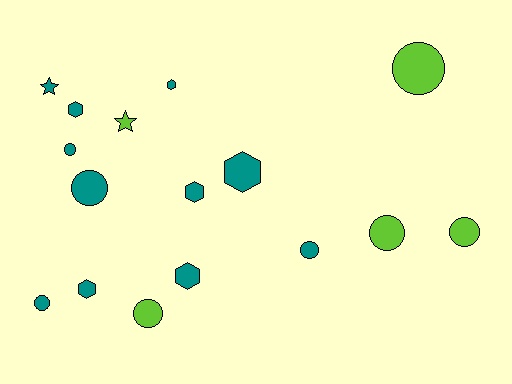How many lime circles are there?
There are 4 lime circles.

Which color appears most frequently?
Teal, with 11 objects.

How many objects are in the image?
There are 16 objects.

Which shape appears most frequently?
Circle, with 8 objects.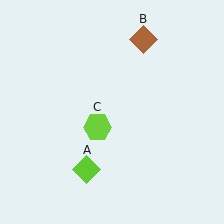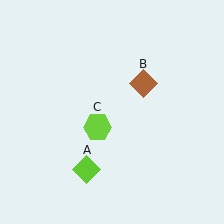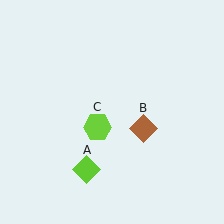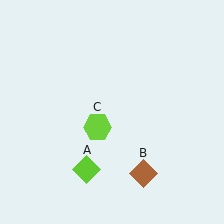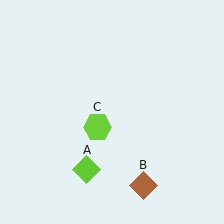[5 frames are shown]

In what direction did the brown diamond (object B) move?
The brown diamond (object B) moved down.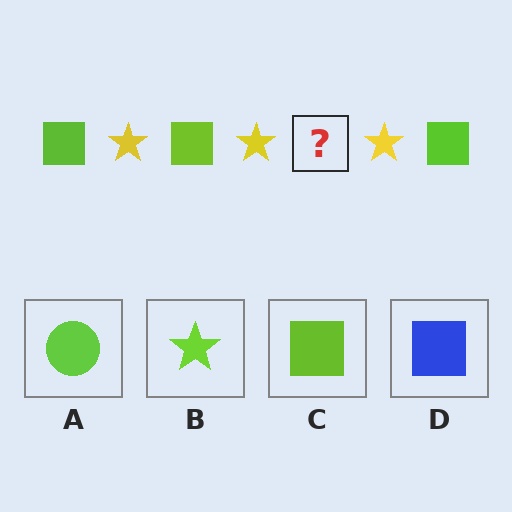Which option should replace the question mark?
Option C.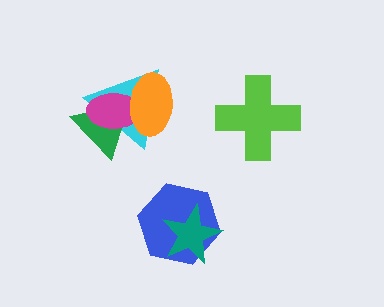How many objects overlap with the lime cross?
0 objects overlap with the lime cross.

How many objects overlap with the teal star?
1 object overlaps with the teal star.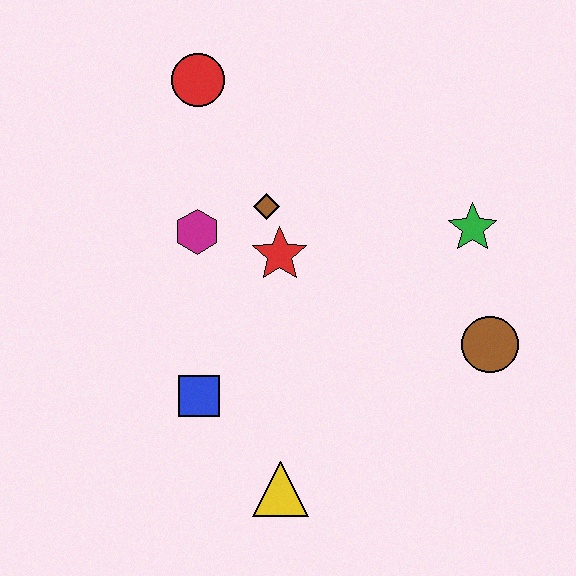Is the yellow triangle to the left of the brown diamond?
No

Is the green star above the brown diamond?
No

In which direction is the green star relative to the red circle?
The green star is to the right of the red circle.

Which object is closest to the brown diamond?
The red star is closest to the brown diamond.